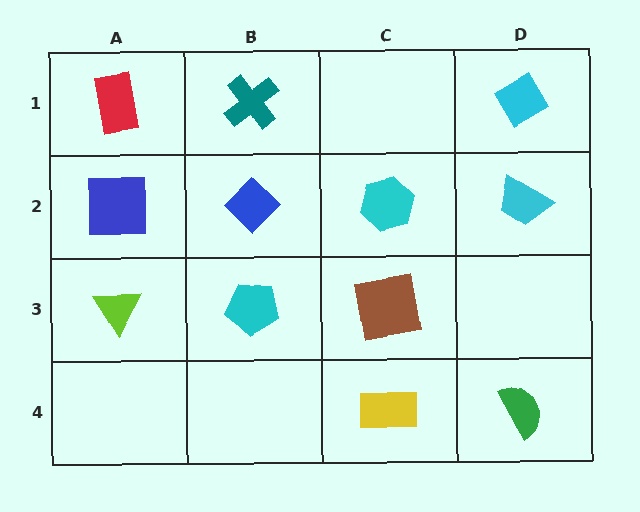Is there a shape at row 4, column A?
No, that cell is empty.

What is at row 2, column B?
A blue diamond.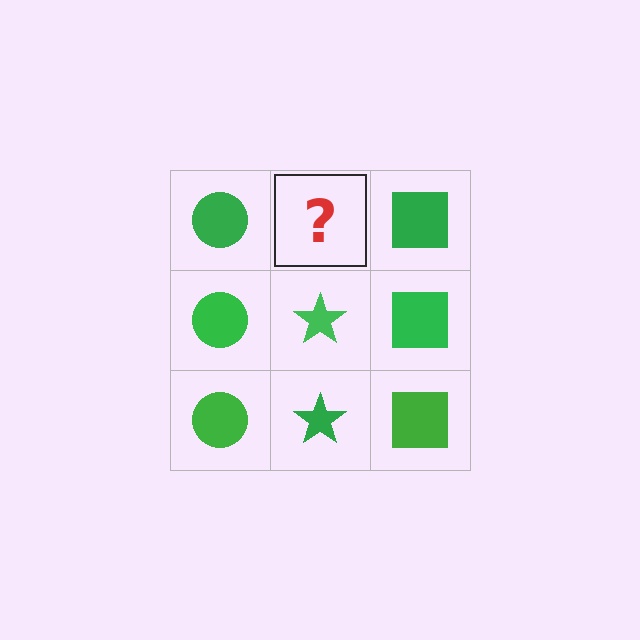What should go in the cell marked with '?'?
The missing cell should contain a green star.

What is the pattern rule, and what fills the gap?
The rule is that each column has a consistent shape. The gap should be filled with a green star.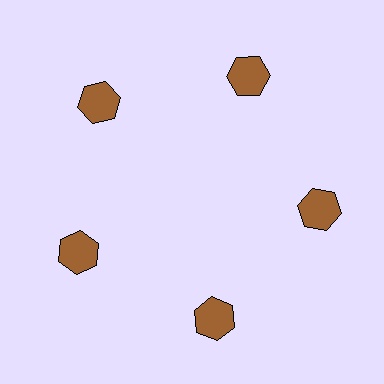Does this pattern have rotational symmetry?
Yes, this pattern has 5-fold rotational symmetry. It looks the same after rotating 72 degrees around the center.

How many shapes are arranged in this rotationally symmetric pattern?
There are 5 shapes, arranged in 5 groups of 1.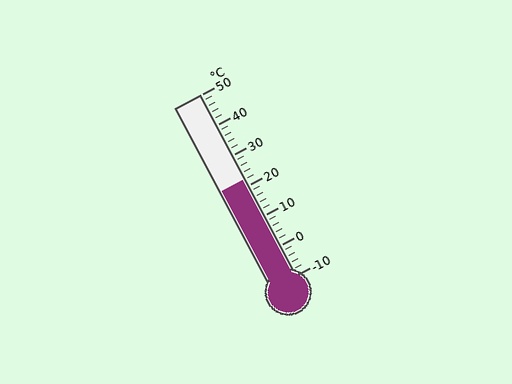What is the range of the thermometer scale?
The thermometer scale ranges from -10°C to 50°C.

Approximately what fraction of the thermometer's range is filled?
The thermometer is filled to approximately 55% of its range.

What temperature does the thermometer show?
The thermometer shows approximately 22°C.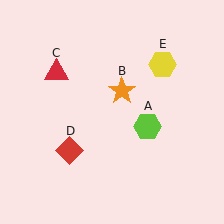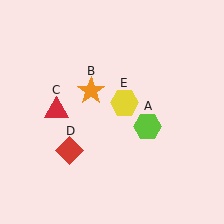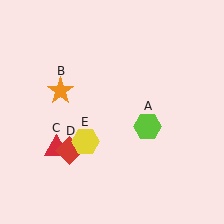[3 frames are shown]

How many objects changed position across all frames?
3 objects changed position: orange star (object B), red triangle (object C), yellow hexagon (object E).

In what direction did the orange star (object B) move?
The orange star (object B) moved left.